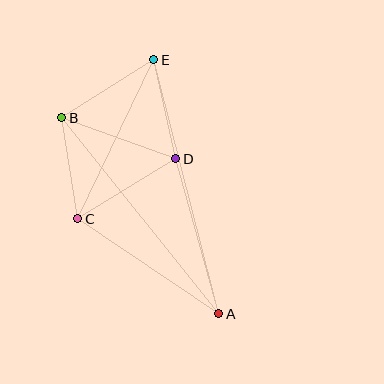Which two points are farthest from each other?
Points A and E are farthest from each other.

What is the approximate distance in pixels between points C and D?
The distance between C and D is approximately 115 pixels.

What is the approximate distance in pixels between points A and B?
The distance between A and B is approximately 251 pixels.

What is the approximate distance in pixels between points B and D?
The distance between B and D is approximately 121 pixels.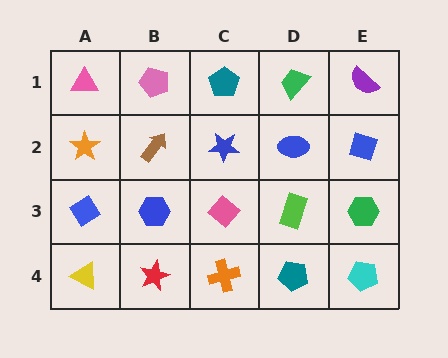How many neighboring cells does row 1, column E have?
2.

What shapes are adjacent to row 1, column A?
An orange star (row 2, column A), a pink pentagon (row 1, column B).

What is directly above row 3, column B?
A brown arrow.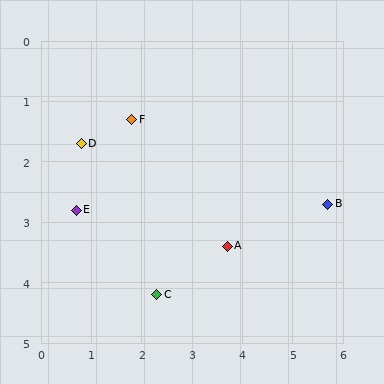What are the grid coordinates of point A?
Point A is at approximately (3.7, 3.4).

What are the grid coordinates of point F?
Point F is at approximately (1.8, 1.3).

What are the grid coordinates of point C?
Point C is at approximately (2.3, 4.2).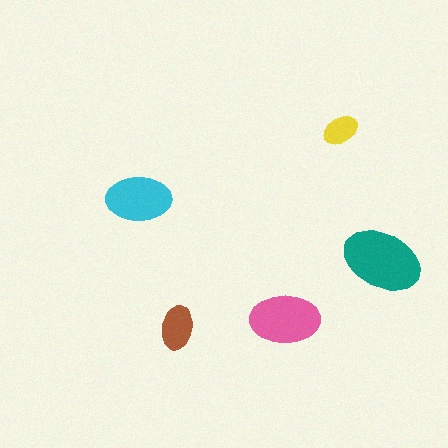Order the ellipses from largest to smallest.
the teal one, the pink one, the cyan one, the brown one, the yellow one.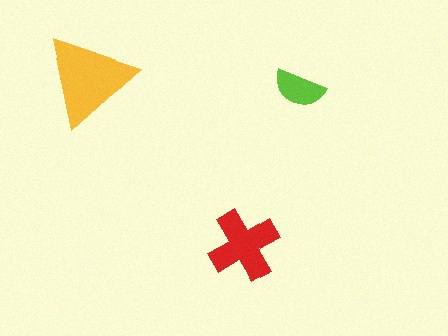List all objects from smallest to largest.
The lime semicircle, the red cross, the yellow triangle.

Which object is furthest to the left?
The yellow triangle is leftmost.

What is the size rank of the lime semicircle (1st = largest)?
3rd.